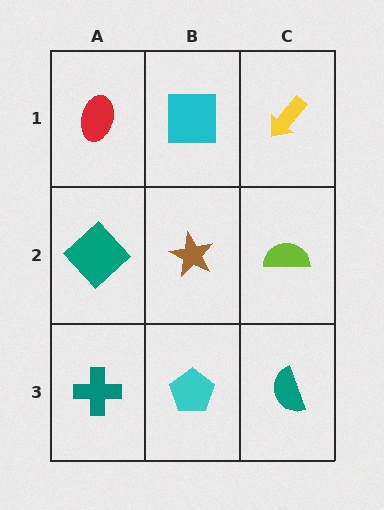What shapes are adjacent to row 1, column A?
A teal diamond (row 2, column A), a cyan square (row 1, column B).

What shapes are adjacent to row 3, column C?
A lime semicircle (row 2, column C), a cyan pentagon (row 3, column B).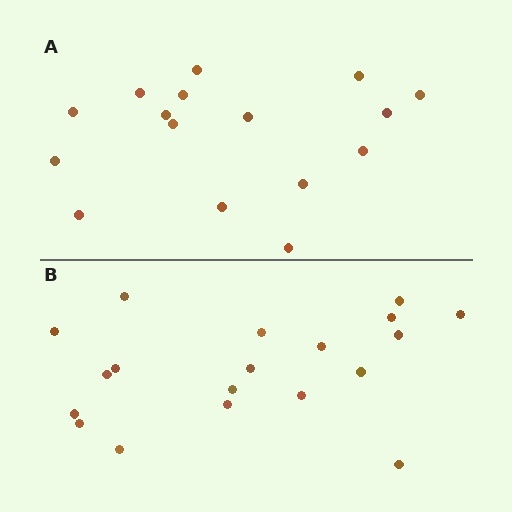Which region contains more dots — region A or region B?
Region B (the bottom region) has more dots.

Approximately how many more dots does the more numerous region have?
Region B has just a few more — roughly 2 or 3 more dots than region A.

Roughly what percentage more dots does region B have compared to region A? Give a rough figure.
About 20% more.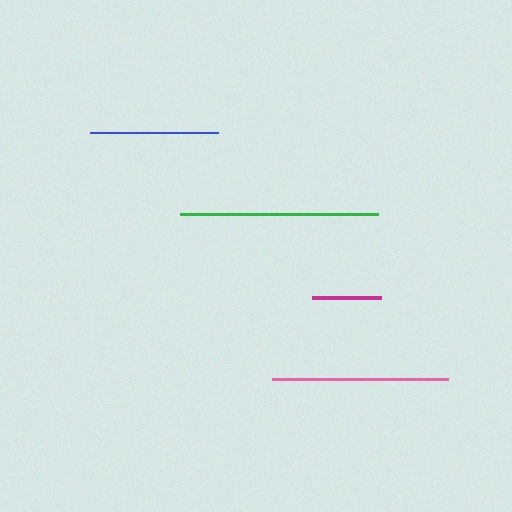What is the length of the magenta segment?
The magenta segment is approximately 69 pixels long.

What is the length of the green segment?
The green segment is approximately 199 pixels long.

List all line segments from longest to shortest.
From longest to shortest: green, pink, blue, magenta.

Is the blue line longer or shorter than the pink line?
The pink line is longer than the blue line.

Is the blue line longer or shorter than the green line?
The green line is longer than the blue line.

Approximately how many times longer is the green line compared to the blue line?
The green line is approximately 1.5 times the length of the blue line.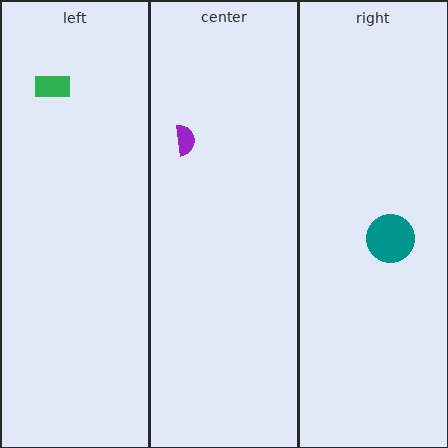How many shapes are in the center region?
1.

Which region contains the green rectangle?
The left region.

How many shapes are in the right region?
1.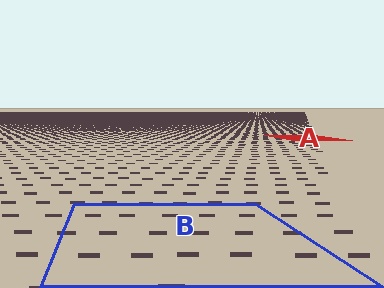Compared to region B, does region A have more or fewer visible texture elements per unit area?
Region A has more texture elements per unit area — they are packed more densely because it is farther away.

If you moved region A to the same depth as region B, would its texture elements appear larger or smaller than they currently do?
They would appear larger. At a closer depth, the same texture elements are projected at a bigger on-screen size.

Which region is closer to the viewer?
Region B is closer. The texture elements there are larger and more spread out.